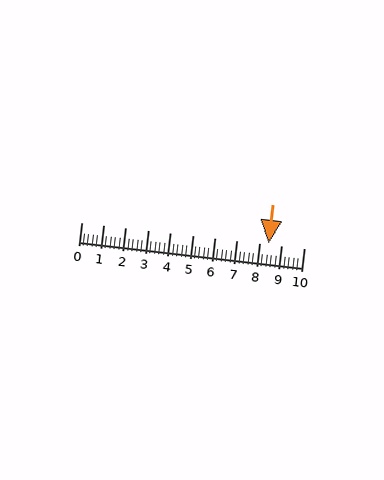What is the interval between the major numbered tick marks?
The major tick marks are spaced 1 units apart.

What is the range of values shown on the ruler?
The ruler shows values from 0 to 10.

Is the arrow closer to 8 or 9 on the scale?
The arrow is closer to 8.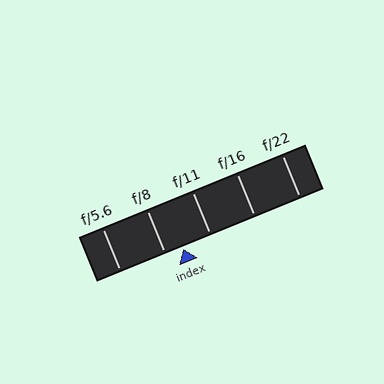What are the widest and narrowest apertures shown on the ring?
The widest aperture shown is f/5.6 and the narrowest is f/22.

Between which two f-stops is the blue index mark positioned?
The index mark is between f/8 and f/11.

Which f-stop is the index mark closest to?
The index mark is closest to f/8.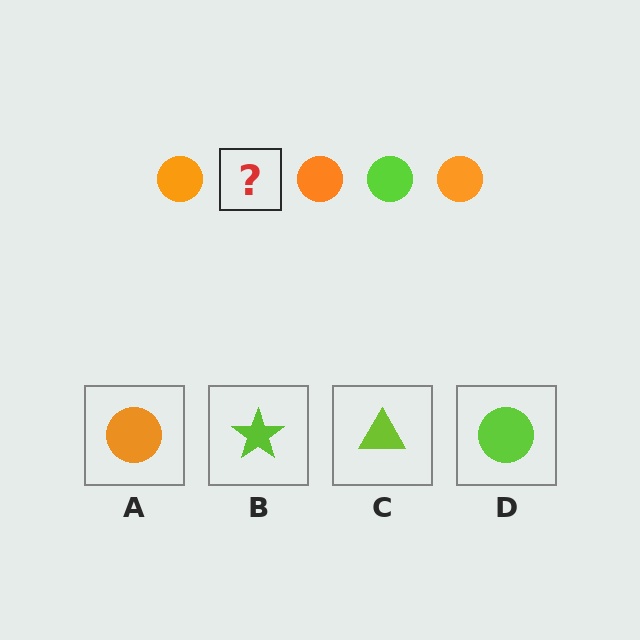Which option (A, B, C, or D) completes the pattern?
D.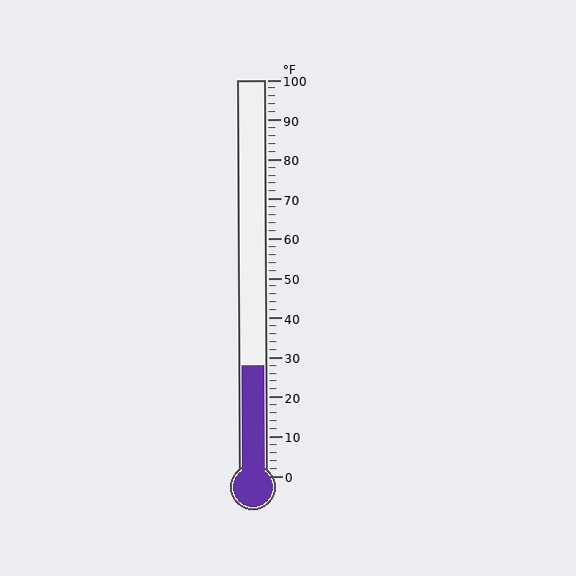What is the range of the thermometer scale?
The thermometer scale ranges from 0°F to 100°F.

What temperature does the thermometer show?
The thermometer shows approximately 28°F.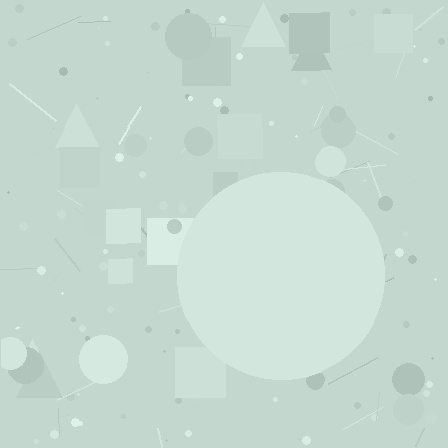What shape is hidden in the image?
A circle is hidden in the image.